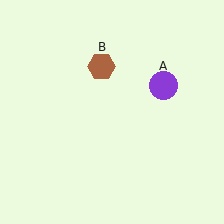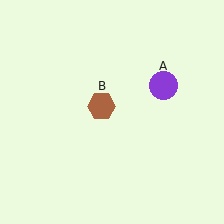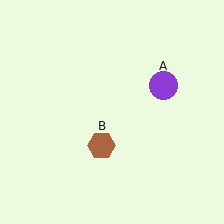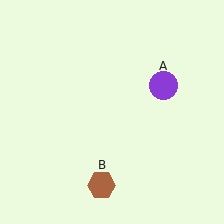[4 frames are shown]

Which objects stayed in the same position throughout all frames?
Purple circle (object A) remained stationary.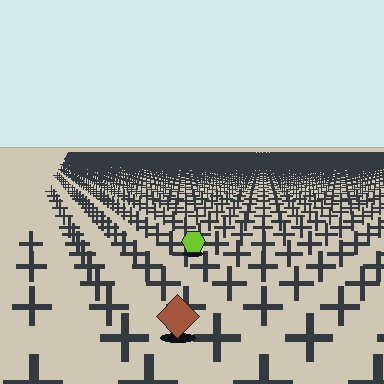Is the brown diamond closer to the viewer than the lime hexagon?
Yes. The brown diamond is closer — you can tell from the texture gradient: the ground texture is coarser near it.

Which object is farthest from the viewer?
The lime hexagon is farthest from the viewer. It appears smaller and the ground texture around it is denser.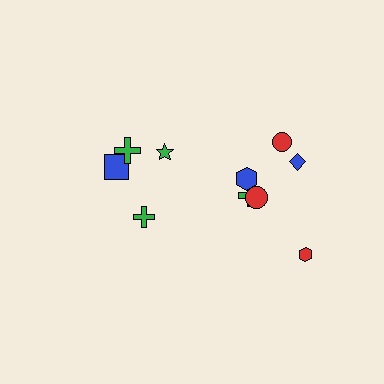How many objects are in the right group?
There are 6 objects.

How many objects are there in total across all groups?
There are 10 objects.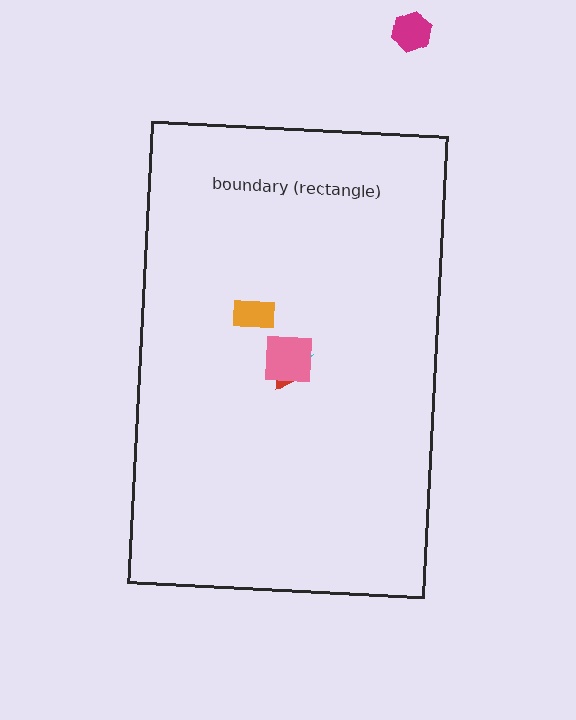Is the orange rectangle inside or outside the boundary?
Inside.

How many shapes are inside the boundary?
4 inside, 1 outside.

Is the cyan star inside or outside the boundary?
Inside.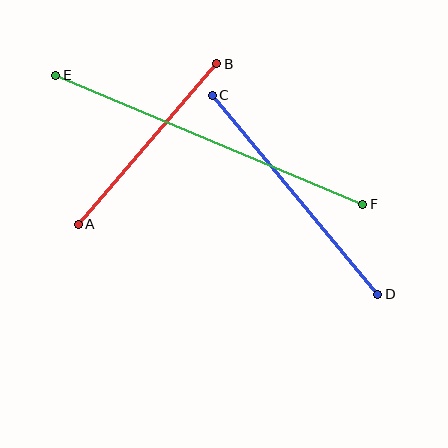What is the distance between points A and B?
The distance is approximately 212 pixels.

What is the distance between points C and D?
The distance is approximately 259 pixels.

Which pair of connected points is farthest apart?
Points E and F are farthest apart.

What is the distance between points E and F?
The distance is approximately 333 pixels.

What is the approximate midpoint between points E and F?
The midpoint is at approximately (209, 140) pixels.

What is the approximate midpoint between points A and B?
The midpoint is at approximately (147, 144) pixels.